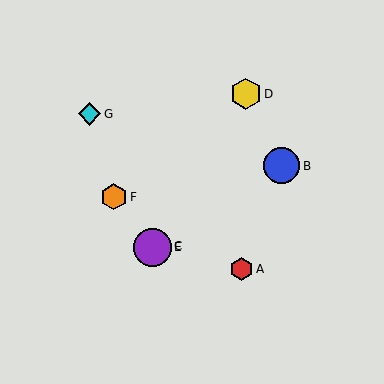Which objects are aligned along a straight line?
Objects B, C, E are aligned along a straight line.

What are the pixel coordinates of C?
Object C is at (155, 246).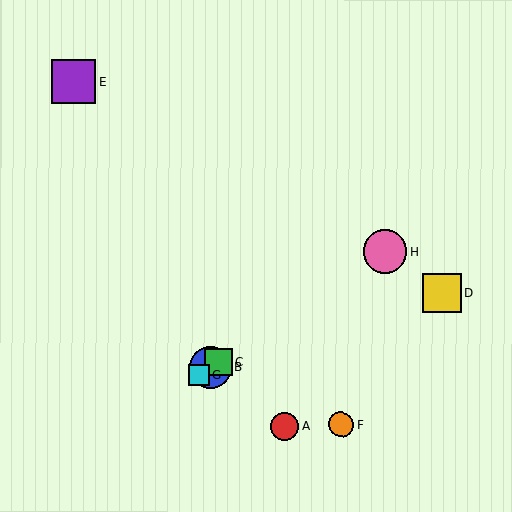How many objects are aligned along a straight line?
4 objects (B, C, G, H) are aligned along a straight line.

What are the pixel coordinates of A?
Object A is at (285, 427).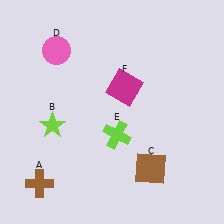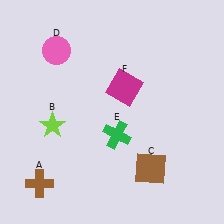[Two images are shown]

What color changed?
The cross (E) changed from lime in Image 1 to green in Image 2.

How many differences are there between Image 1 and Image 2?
There is 1 difference between the two images.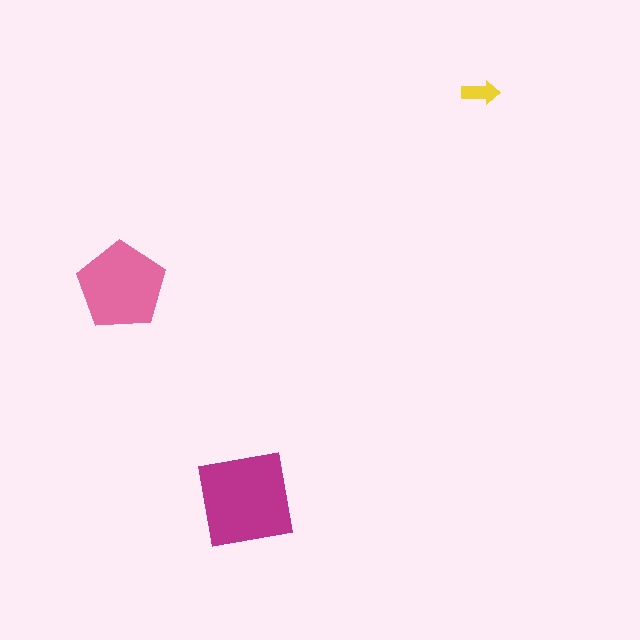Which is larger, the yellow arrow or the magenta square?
The magenta square.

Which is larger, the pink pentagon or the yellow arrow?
The pink pentagon.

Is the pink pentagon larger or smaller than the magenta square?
Smaller.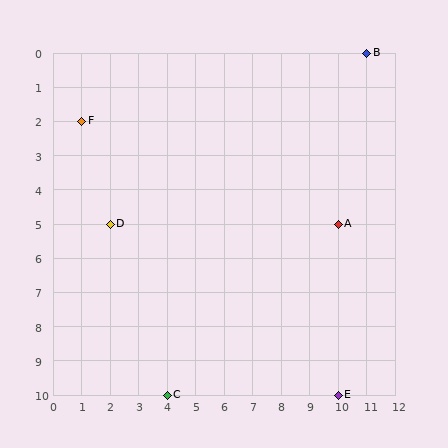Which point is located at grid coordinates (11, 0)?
Point B is at (11, 0).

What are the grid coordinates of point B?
Point B is at grid coordinates (11, 0).